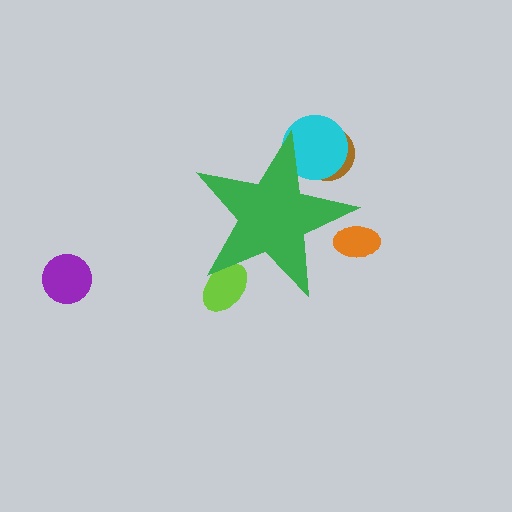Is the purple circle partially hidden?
No, the purple circle is fully visible.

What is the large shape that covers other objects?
A green star.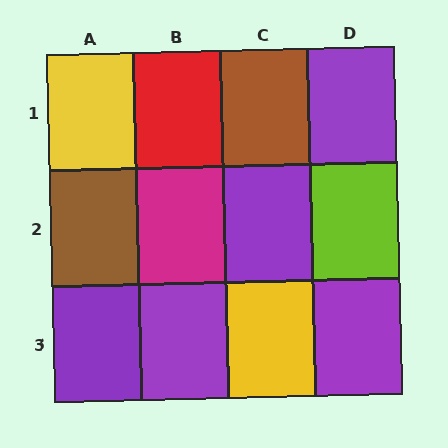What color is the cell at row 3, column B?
Purple.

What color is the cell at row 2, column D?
Lime.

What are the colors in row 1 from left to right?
Yellow, red, brown, purple.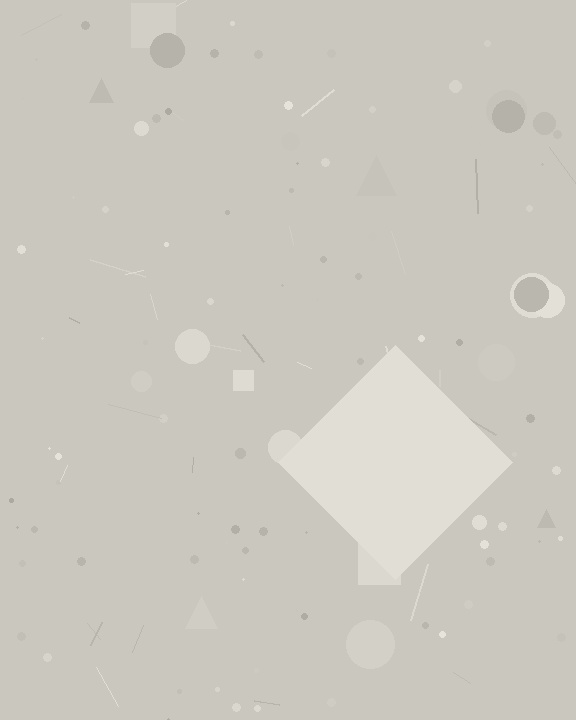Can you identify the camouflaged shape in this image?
The camouflaged shape is a diamond.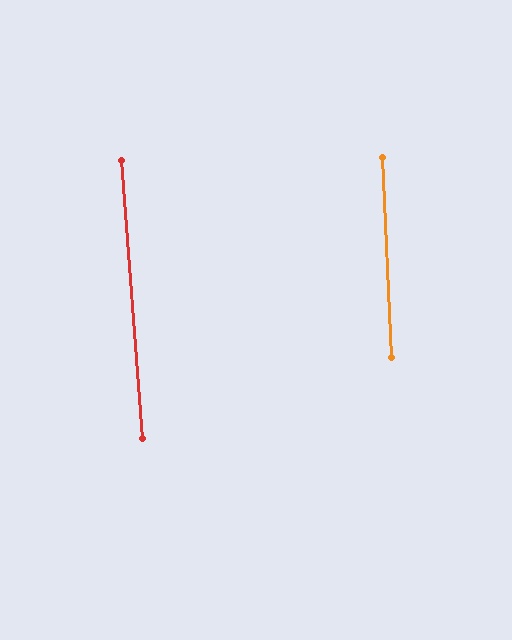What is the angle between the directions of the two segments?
Approximately 2 degrees.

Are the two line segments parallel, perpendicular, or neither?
Parallel — their directions differ by only 1.8°.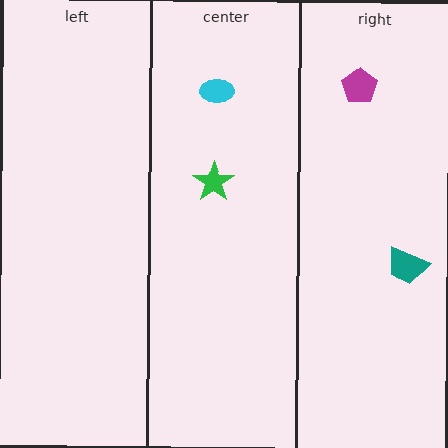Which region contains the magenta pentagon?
The right region.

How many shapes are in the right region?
2.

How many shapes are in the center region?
2.